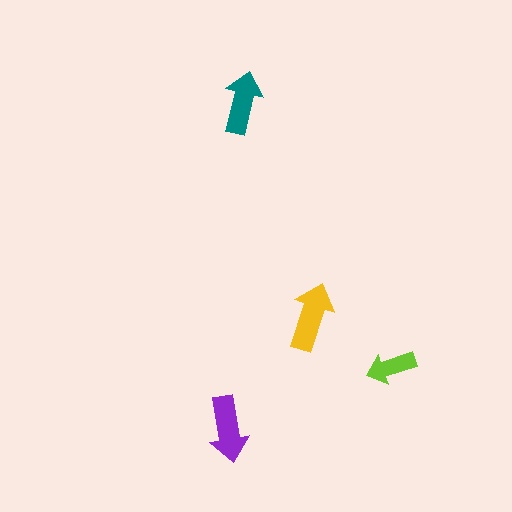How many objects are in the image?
There are 4 objects in the image.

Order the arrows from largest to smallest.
the yellow one, the purple one, the teal one, the lime one.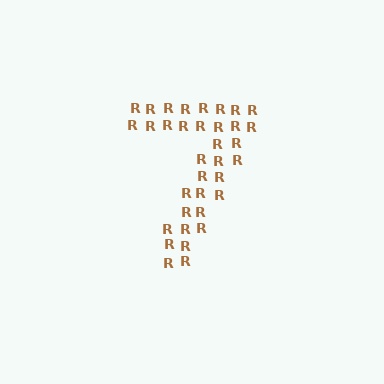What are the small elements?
The small elements are letter R's.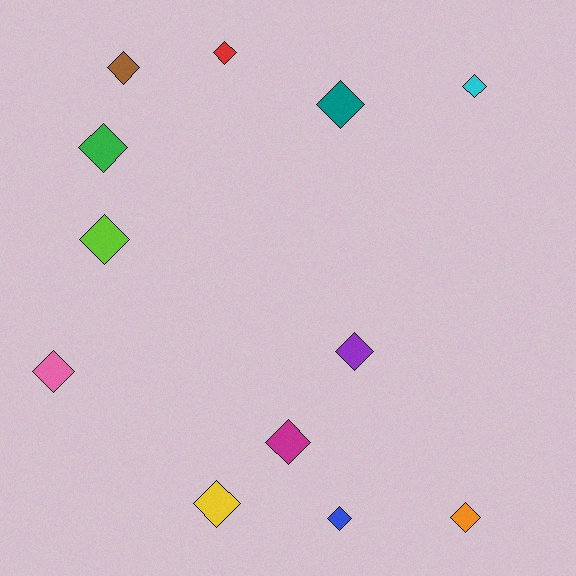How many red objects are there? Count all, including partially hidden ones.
There is 1 red object.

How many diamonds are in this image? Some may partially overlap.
There are 12 diamonds.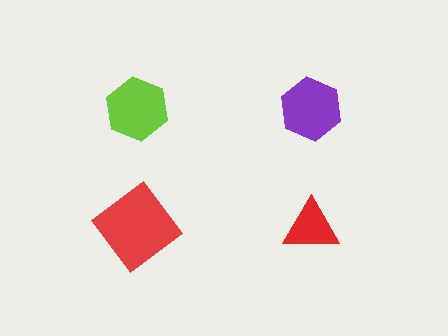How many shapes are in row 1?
2 shapes.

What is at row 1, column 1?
A lime hexagon.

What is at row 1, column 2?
A purple hexagon.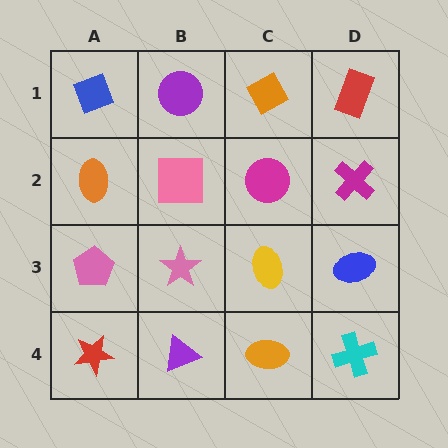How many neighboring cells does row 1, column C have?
3.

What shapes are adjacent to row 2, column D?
A red rectangle (row 1, column D), a blue ellipse (row 3, column D), a magenta circle (row 2, column C).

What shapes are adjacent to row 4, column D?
A blue ellipse (row 3, column D), an orange ellipse (row 4, column C).